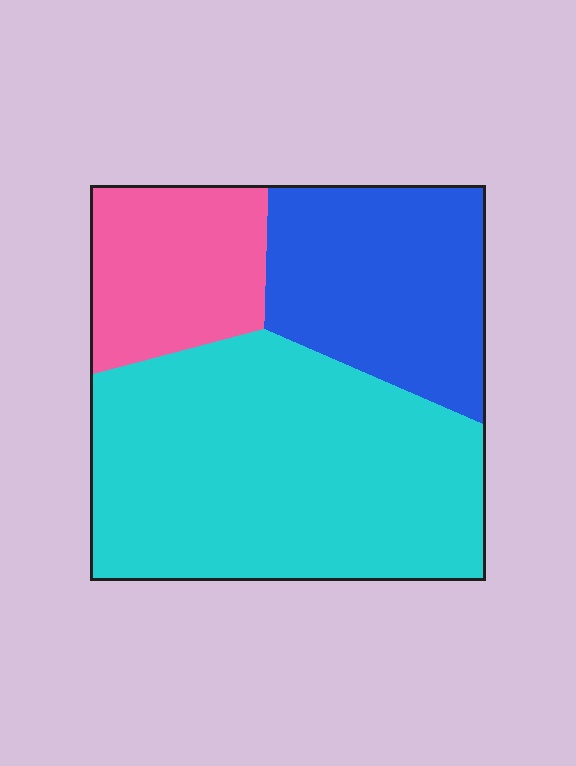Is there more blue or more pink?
Blue.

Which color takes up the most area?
Cyan, at roughly 55%.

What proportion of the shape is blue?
Blue takes up about one quarter (1/4) of the shape.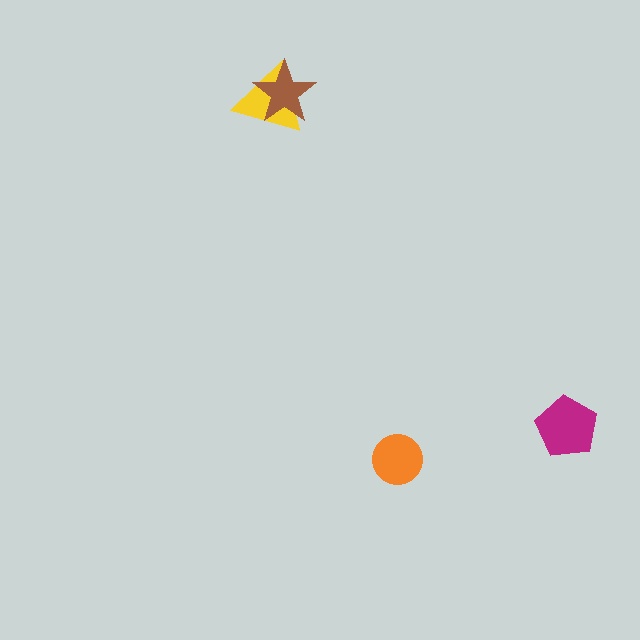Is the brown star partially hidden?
No, no other shape covers it.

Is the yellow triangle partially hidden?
Yes, it is partially covered by another shape.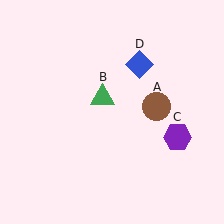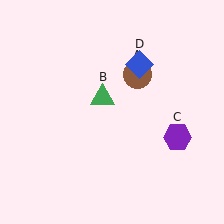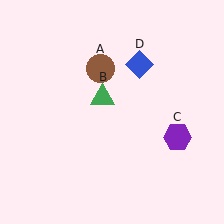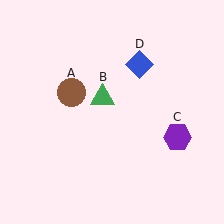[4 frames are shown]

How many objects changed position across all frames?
1 object changed position: brown circle (object A).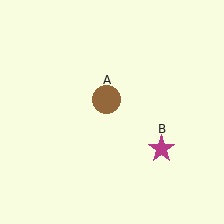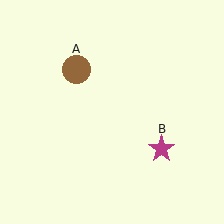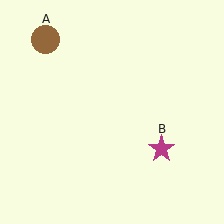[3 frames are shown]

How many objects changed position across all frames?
1 object changed position: brown circle (object A).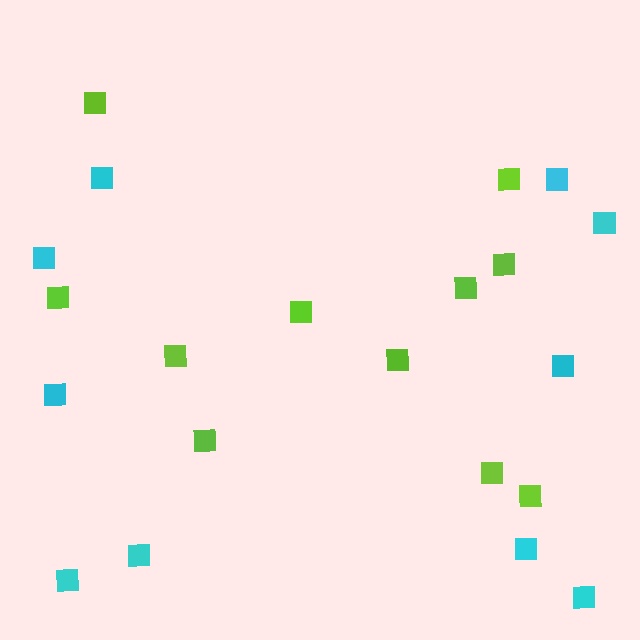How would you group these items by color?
There are 2 groups: one group of lime squares (11) and one group of cyan squares (10).